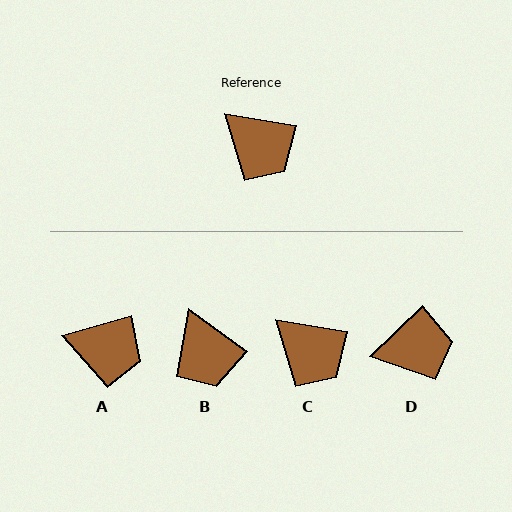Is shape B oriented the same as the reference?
No, it is off by about 27 degrees.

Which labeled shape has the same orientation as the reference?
C.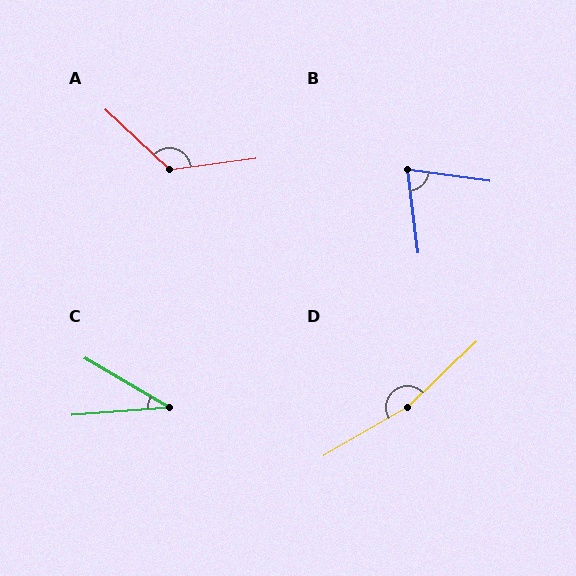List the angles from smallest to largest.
C (35°), B (75°), A (130°), D (166°).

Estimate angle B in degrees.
Approximately 75 degrees.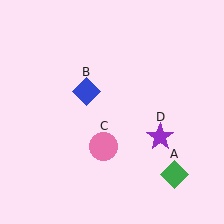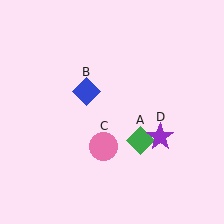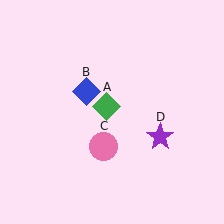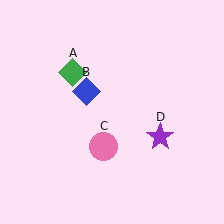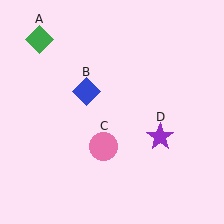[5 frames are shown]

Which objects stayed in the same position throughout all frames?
Blue diamond (object B) and pink circle (object C) and purple star (object D) remained stationary.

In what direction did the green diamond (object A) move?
The green diamond (object A) moved up and to the left.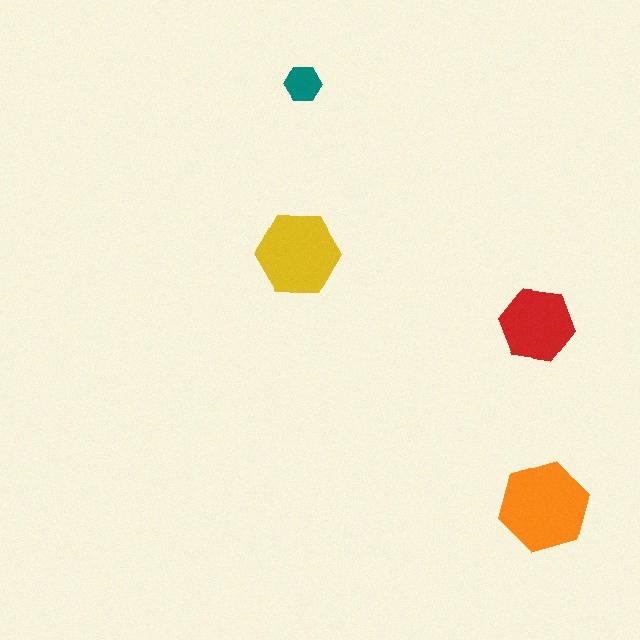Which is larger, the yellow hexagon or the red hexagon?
The yellow one.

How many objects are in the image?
There are 4 objects in the image.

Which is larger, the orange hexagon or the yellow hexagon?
The orange one.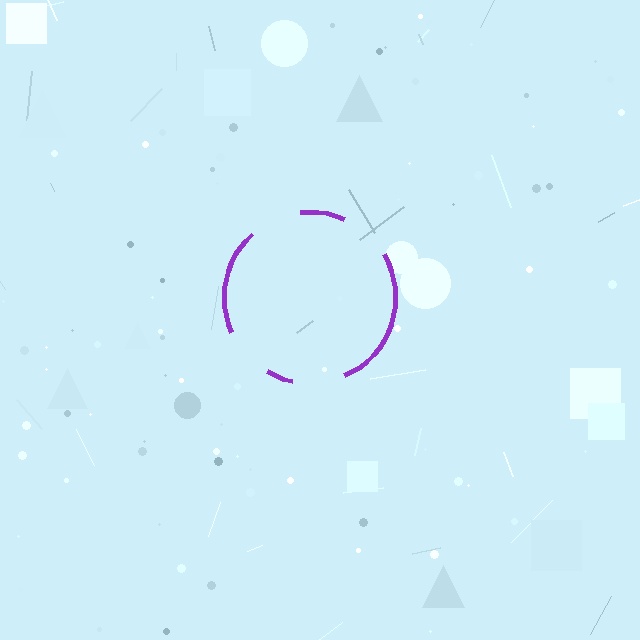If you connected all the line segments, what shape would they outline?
They would outline a circle.